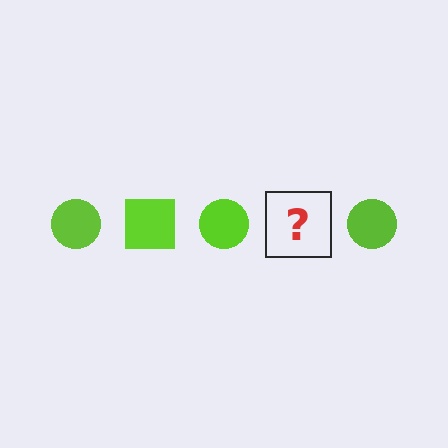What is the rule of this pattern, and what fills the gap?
The rule is that the pattern cycles through circle, square shapes in lime. The gap should be filled with a lime square.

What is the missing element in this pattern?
The missing element is a lime square.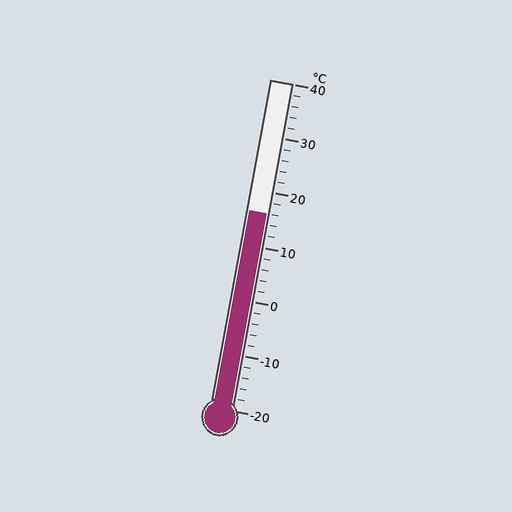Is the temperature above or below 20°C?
The temperature is below 20°C.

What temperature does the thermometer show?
The thermometer shows approximately 16°C.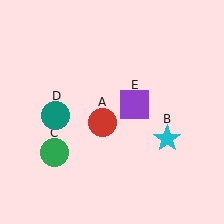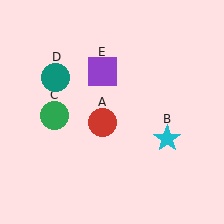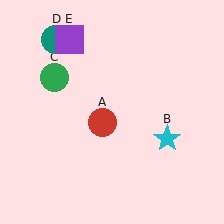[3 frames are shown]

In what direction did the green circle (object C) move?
The green circle (object C) moved up.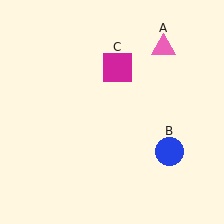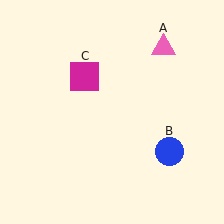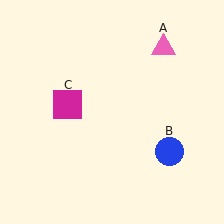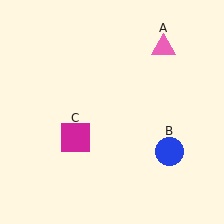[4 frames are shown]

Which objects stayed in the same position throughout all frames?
Pink triangle (object A) and blue circle (object B) remained stationary.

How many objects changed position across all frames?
1 object changed position: magenta square (object C).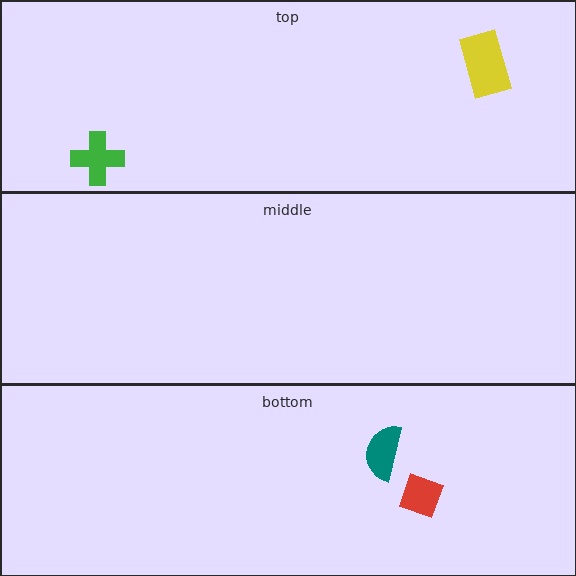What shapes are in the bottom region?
The red diamond, the teal semicircle.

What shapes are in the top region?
The green cross, the yellow rectangle.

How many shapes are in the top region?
2.